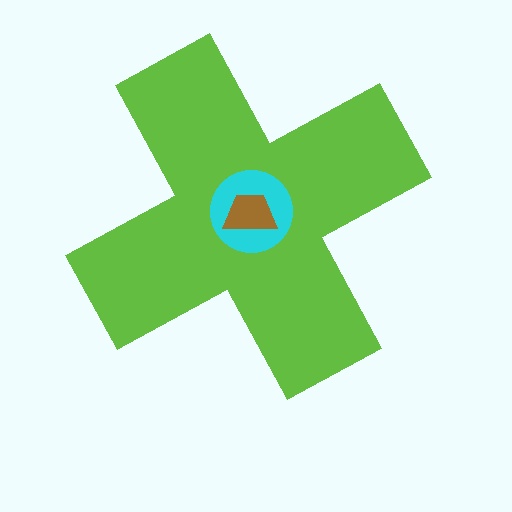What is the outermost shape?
The lime cross.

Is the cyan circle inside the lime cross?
Yes.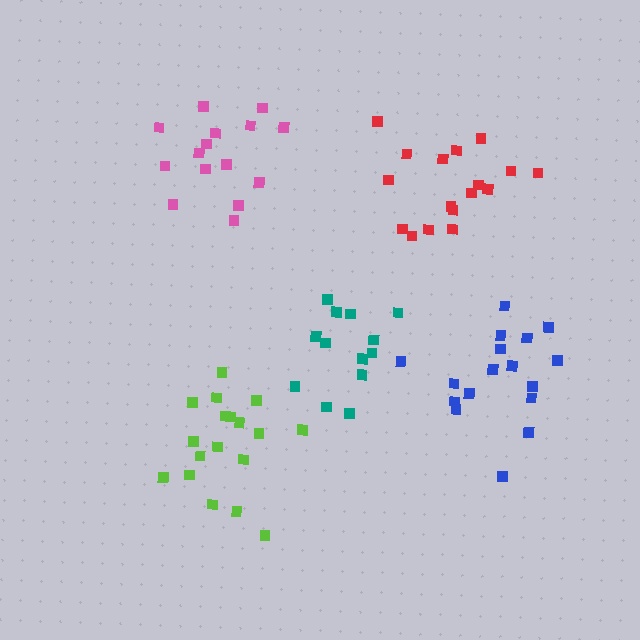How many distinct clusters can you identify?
There are 5 distinct clusters.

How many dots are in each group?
Group 1: 18 dots, Group 2: 17 dots, Group 3: 17 dots, Group 4: 15 dots, Group 5: 13 dots (80 total).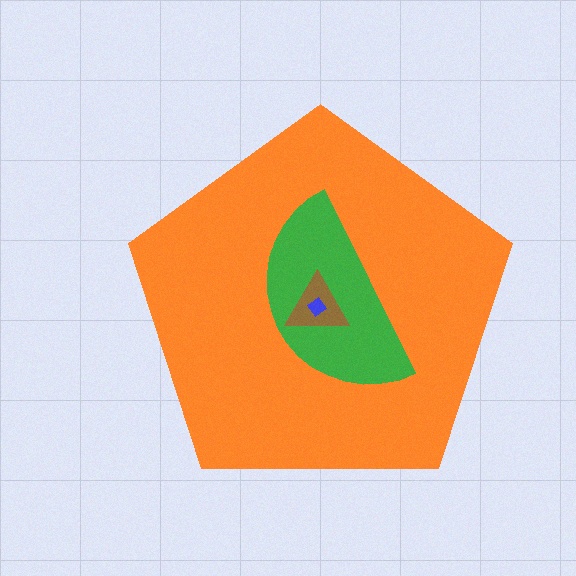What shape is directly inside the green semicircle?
The brown triangle.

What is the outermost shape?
The orange pentagon.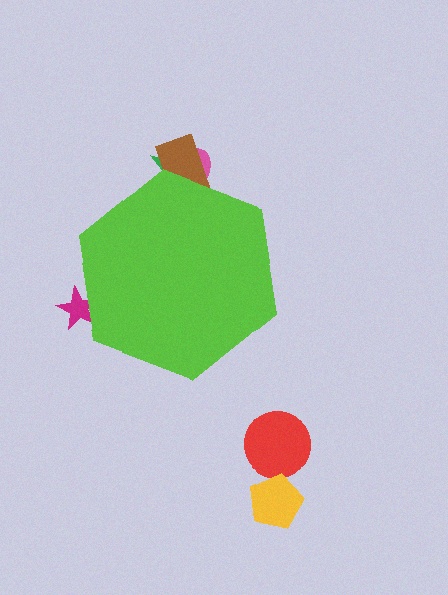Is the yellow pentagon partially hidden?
No, the yellow pentagon is fully visible.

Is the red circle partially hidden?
No, the red circle is fully visible.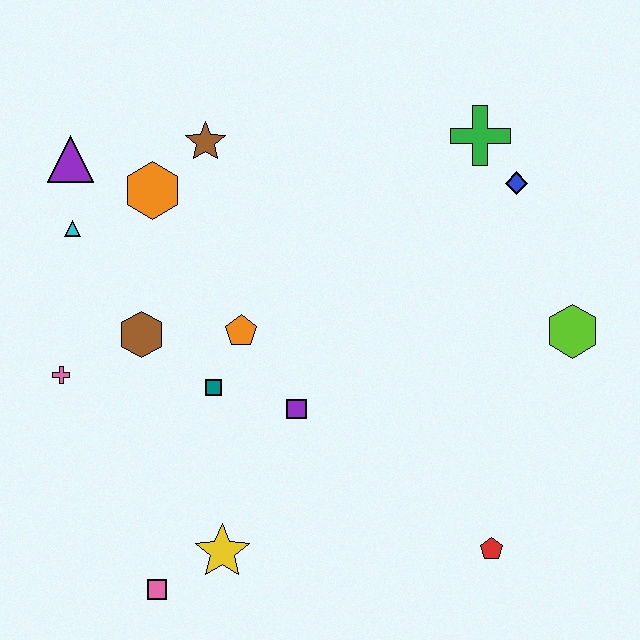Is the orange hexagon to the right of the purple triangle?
Yes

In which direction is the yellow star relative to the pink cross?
The yellow star is below the pink cross.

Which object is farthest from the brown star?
The red pentagon is farthest from the brown star.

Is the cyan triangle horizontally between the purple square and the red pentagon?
No